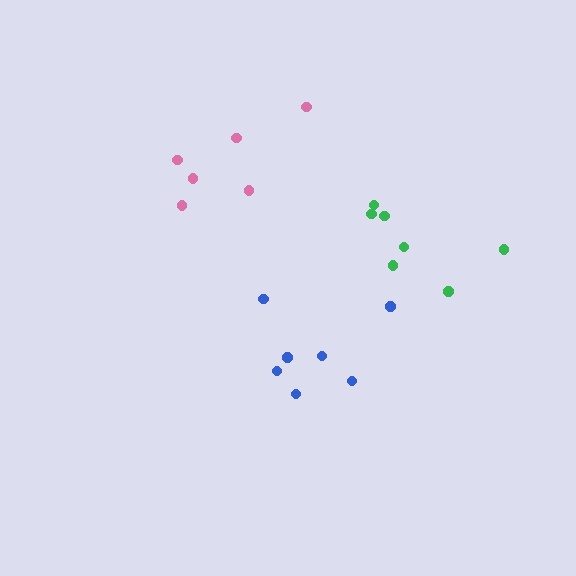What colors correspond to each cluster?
The clusters are colored: pink, blue, green.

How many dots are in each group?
Group 1: 6 dots, Group 2: 7 dots, Group 3: 7 dots (20 total).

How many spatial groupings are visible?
There are 3 spatial groupings.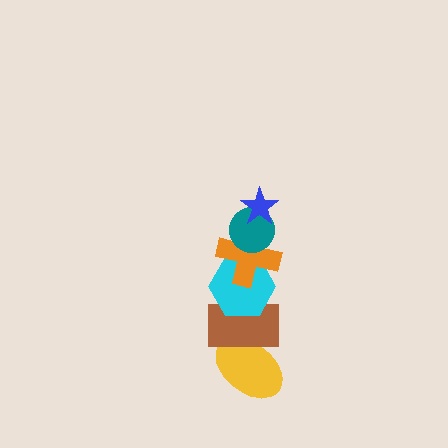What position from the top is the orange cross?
The orange cross is 3rd from the top.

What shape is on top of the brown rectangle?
The cyan hexagon is on top of the brown rectangle.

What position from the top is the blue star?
The blue star is 1st from the top.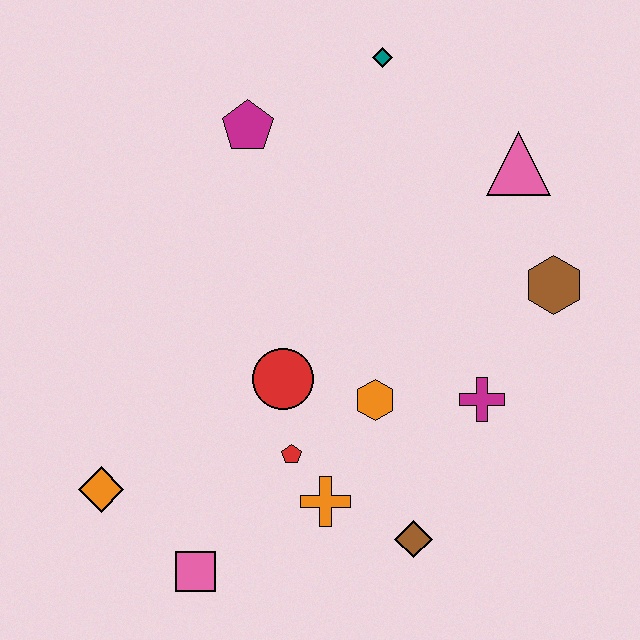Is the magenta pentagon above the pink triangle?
Yes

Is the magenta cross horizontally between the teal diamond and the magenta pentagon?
No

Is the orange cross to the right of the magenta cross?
No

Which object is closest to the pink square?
The orange diamond is closest to the pink square.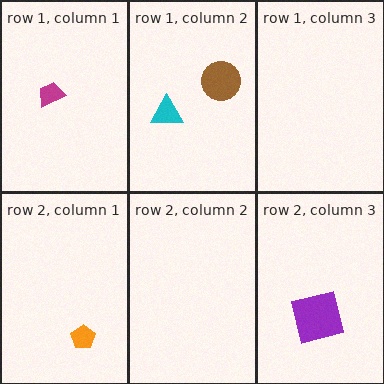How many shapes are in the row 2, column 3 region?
1.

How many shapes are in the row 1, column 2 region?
2.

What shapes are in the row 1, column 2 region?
The brown circle, the cyan triangle.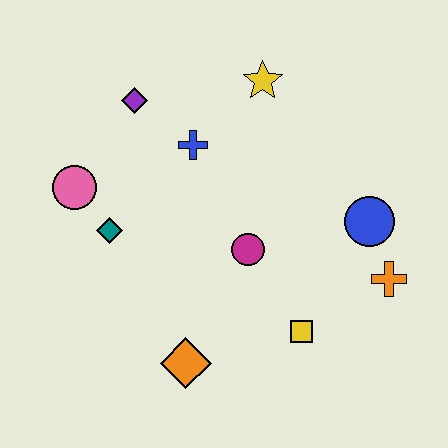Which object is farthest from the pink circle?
The orange cross is farthest from the pink circle.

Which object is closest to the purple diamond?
The blue cross is closest to the purple diamond.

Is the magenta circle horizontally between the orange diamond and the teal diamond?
No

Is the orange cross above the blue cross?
No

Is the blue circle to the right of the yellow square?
Yes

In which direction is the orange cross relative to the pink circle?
The orange cross is to the right of the pink circle.